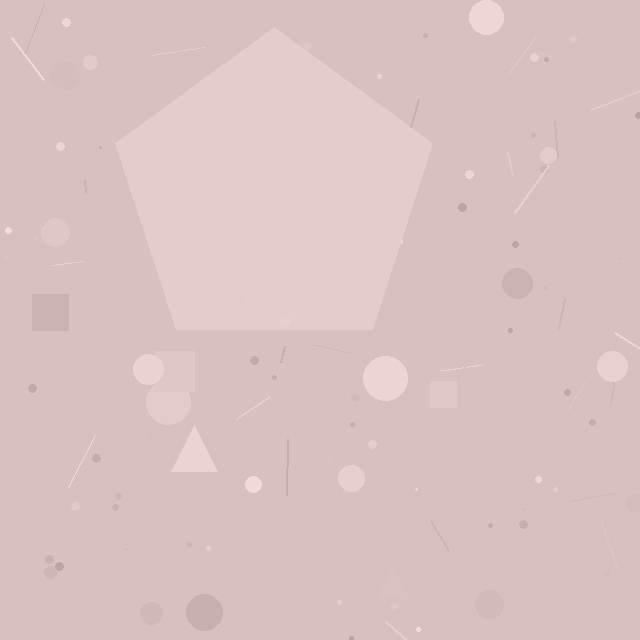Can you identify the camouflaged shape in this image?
The camouflaged shape is a pentagon.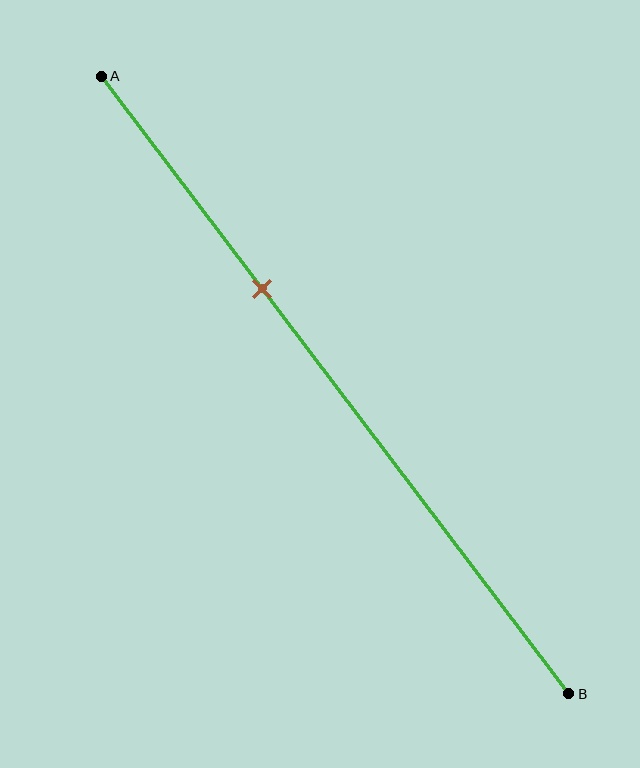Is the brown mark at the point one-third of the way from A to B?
Yes, the mark is approximately at the one-third point.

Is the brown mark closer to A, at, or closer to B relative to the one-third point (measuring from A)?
The brown mark is approximately at the one-third point of segment AB.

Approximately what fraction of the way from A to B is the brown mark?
The brown mark is approximately 35% of the way from A to B.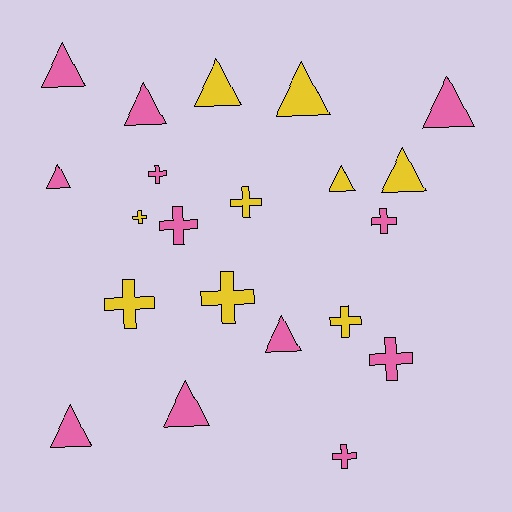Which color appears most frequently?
Pink, with 12 objects.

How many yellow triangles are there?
There are 4 yellow triangles.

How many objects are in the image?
There are 21 objects.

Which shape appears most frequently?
Triangle, with 11 objects.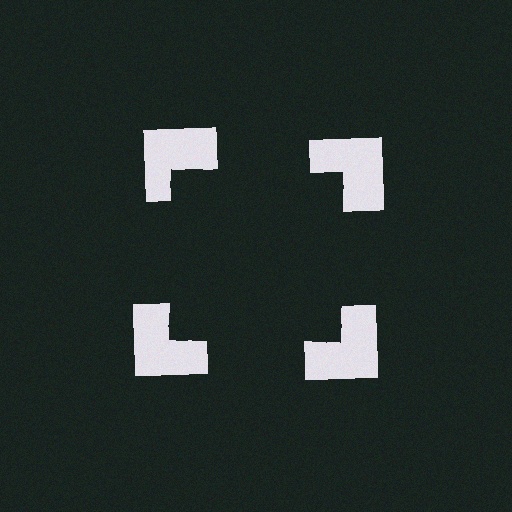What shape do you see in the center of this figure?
An illusory square — its edges are inferred from the aligned wedge cuts in the notched squares, not physically drawn.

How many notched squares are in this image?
There are 4 — one at each vertex of the illusory square.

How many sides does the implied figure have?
4 sides.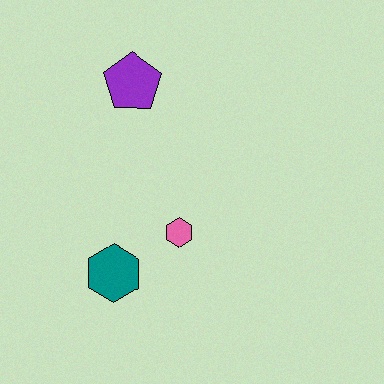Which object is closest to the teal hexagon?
The pink hexagon is closest to the teal hexagon.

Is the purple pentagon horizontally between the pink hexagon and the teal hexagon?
Yes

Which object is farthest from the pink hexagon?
The purple pentagon is farthest from the pink hexagon.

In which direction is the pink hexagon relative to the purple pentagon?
The pink hexagon is below the purple pentagon.